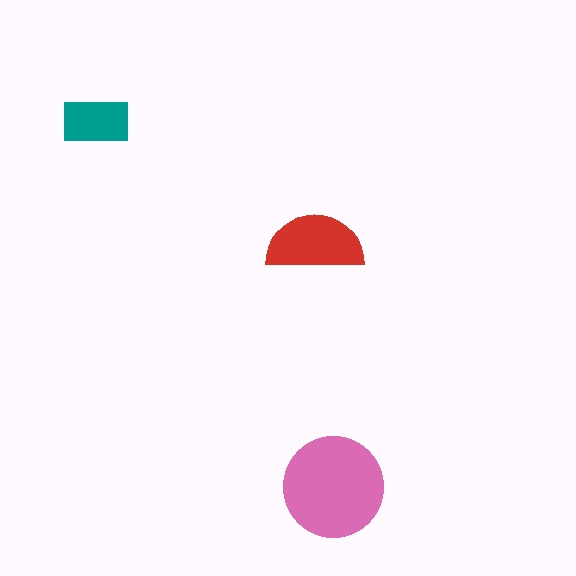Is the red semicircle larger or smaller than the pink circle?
Smaller.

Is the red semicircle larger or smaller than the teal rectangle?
Larger.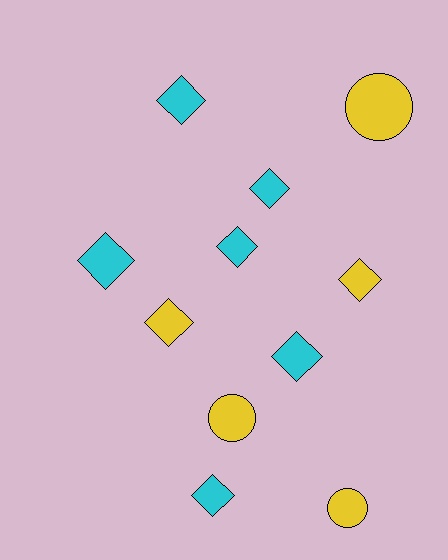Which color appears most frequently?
Cyan, with 6 objects.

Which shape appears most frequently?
Diamond, with 8 objects.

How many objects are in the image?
There are 11 objects.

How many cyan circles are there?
There are no cyan circles.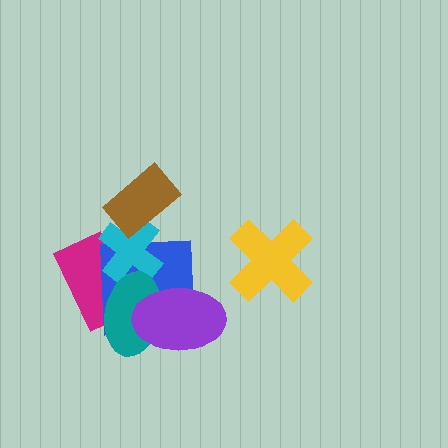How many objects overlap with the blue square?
4 objects overlap with the blue square.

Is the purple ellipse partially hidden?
No, no other shape covers it.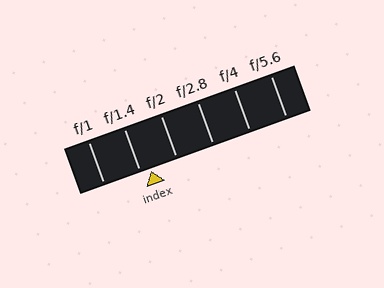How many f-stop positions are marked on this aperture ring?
There are 6 f-stop positions marked.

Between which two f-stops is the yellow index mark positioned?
The index mark is between f/1.4 and f/2.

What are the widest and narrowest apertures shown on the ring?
The widest aperture shown is f/1 and the narrowest is f/5.6.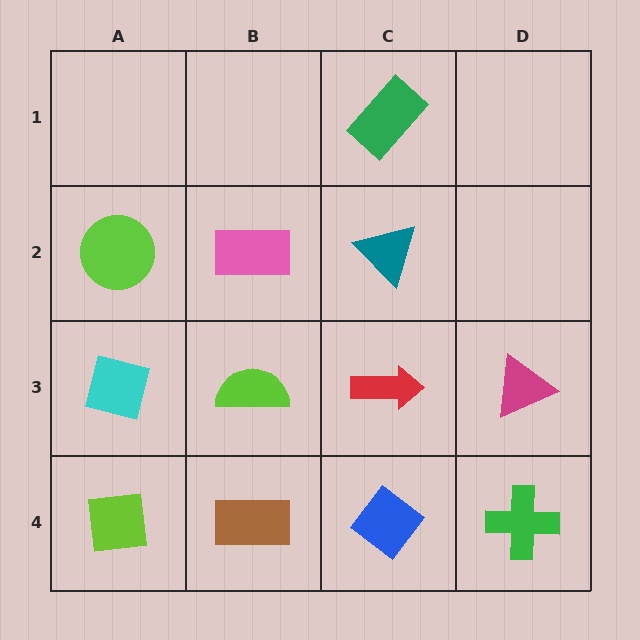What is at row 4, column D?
A green cross.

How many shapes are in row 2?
3 shapes.